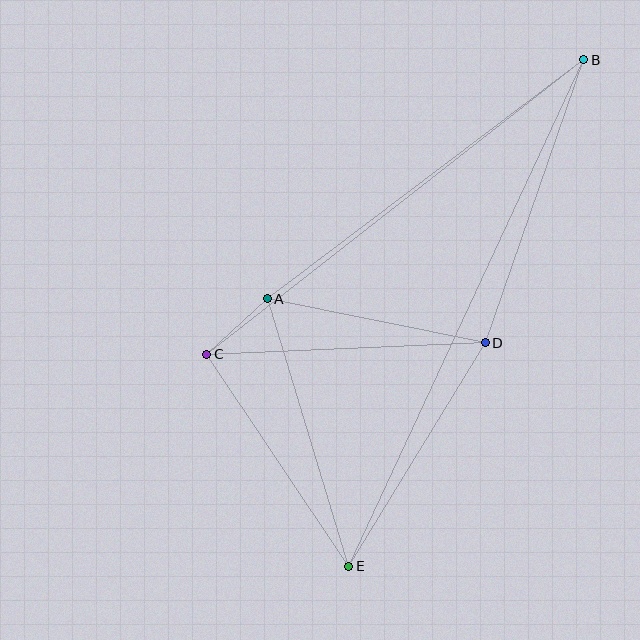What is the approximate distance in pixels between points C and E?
The distance between C and E is approximately 255 pixels.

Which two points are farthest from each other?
Points B and E are farthest from each other.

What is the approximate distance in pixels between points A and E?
The distance between A and E is approximately 280 pixels.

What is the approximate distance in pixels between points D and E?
The distance between D and E is approximately 262 pixels.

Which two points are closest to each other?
Points A and C are closest to each other.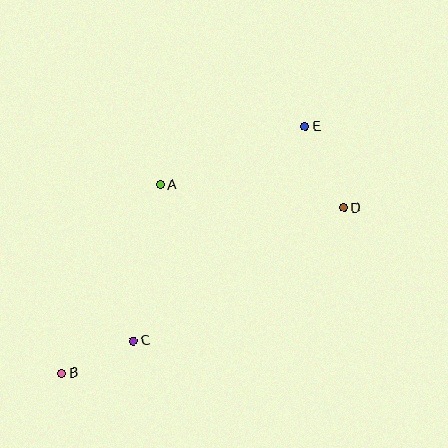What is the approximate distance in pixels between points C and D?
The distance between C and D is approximately 249 pixels.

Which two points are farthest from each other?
Points B and E are farthest from each other.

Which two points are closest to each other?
Points B and C are closest to each other.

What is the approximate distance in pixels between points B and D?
The distance between B and D is approximately 327 pixels.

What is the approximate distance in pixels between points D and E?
The distance between D and E is approximately 90 pixels.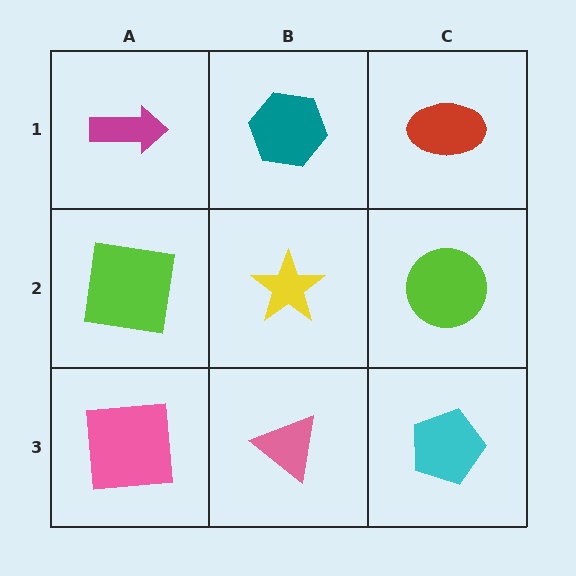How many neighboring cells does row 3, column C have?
2.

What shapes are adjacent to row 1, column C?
A lime circle (row 2, column C), a teal hexagon (row 1, column B).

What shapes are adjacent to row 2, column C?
A red ellipse (row 1, column C), a cyan pentagon (row 3, column C), a yellow star (row 2, column B).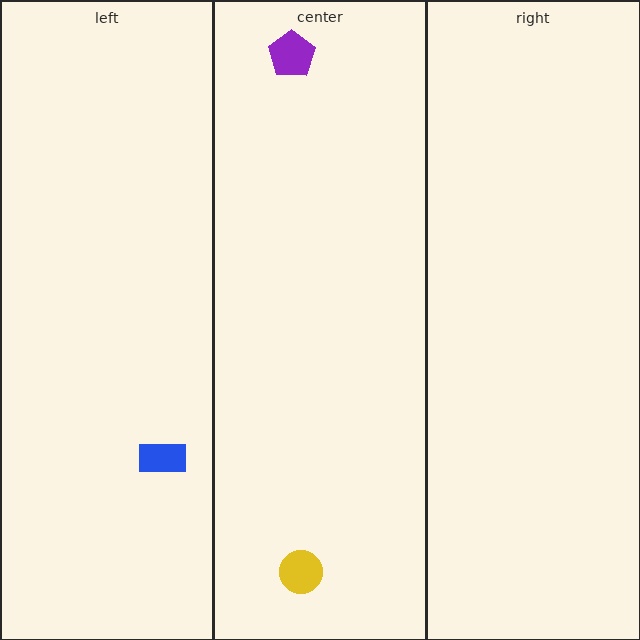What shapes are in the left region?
The blue rectangle.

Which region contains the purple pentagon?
The center region.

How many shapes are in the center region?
2.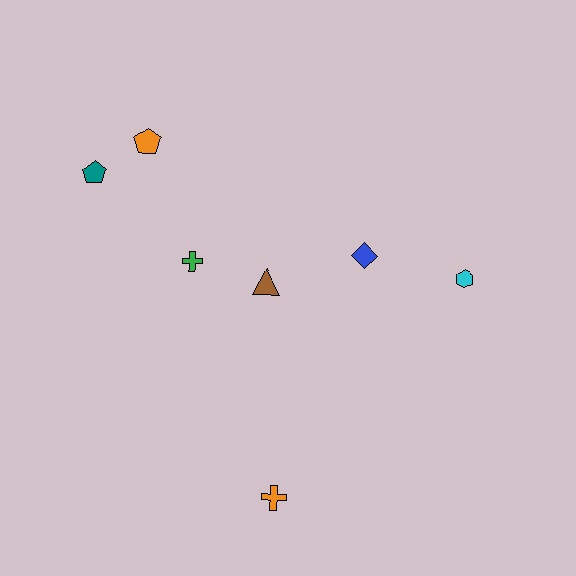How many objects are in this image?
There are 7 objects.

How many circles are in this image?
There are no circles.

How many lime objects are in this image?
There are no lime objects.